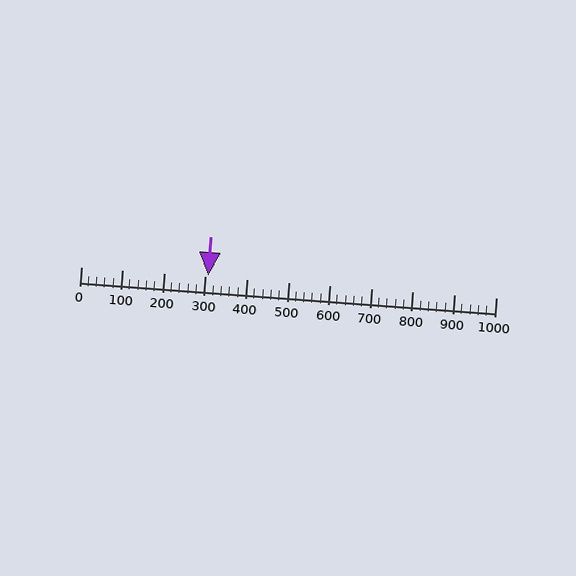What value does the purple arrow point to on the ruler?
The purple arrow points to approximately 307.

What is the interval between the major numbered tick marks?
The major tick marks are spaced 100 units apart.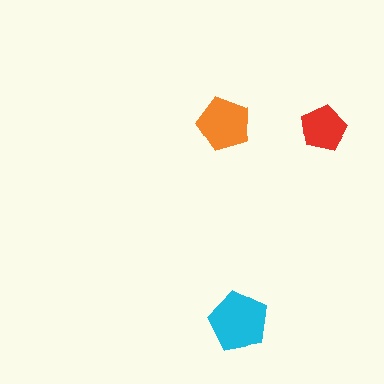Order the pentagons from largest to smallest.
the cyan one, the orange one, the red one.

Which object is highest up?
The orange pentagon is topmost.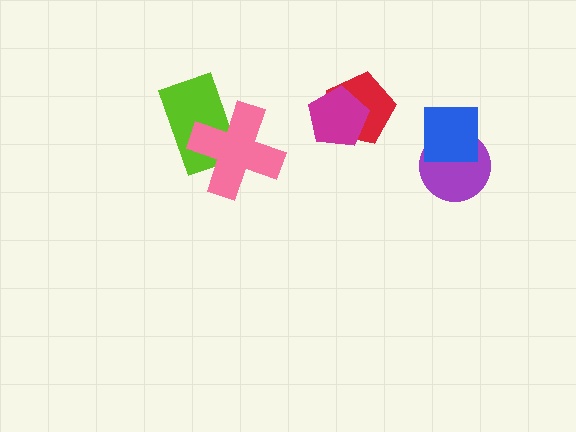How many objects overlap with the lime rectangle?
1 object overlaps with the lime rectangle.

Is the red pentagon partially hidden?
Yes, it is partially covered by another shape.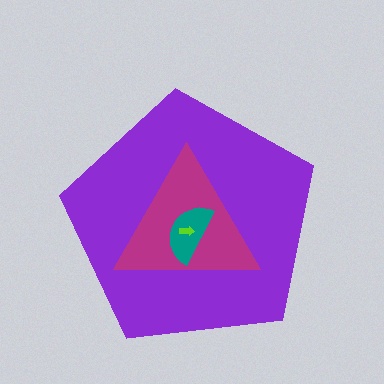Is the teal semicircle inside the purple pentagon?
Yes.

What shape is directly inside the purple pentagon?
The magenta triangle.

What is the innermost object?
The lime arrow.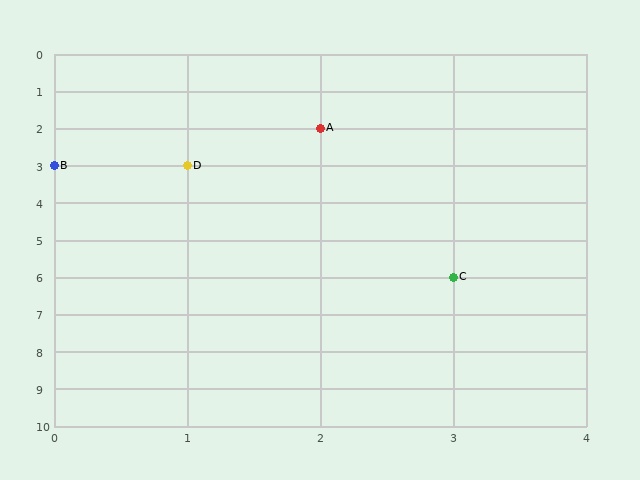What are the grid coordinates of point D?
Point D is at grid coordinates (1, 3).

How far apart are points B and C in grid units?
Points B and C are 3 columns and 3 rows apart (about 4.2 grid units diagonally).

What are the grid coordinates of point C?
Point C is at grid coordinates (3, 6).